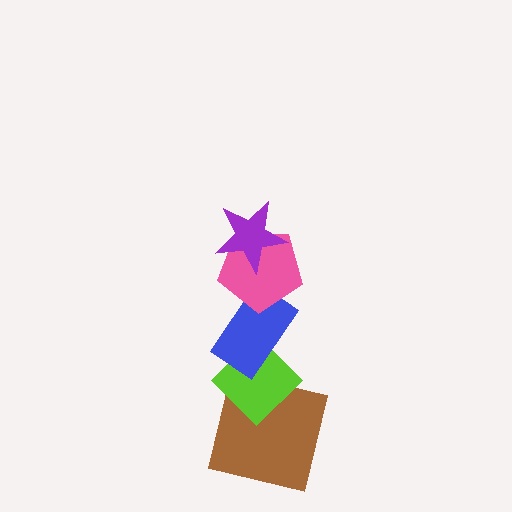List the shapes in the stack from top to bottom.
From top to bottom: the purple star, the pink pentagon, the blue rectangle, the lime diamond, the brown square.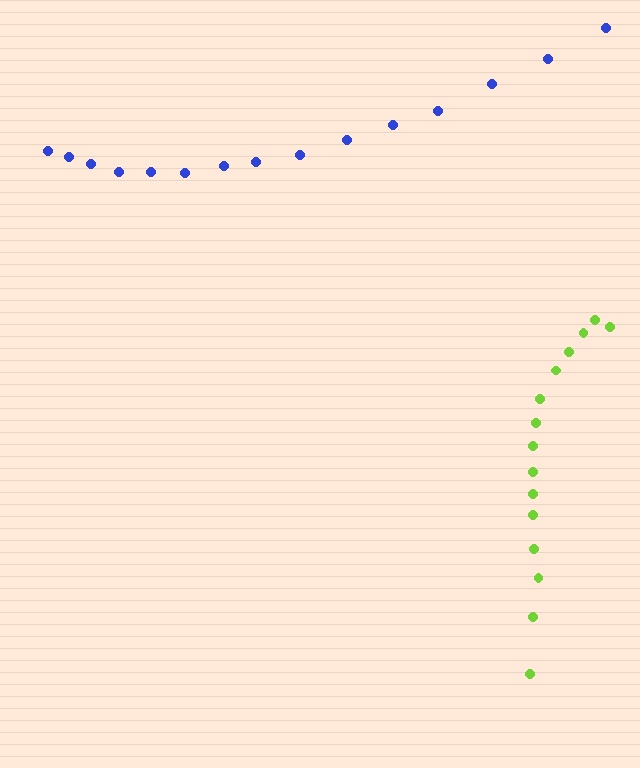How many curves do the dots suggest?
There are 2 distinct paths.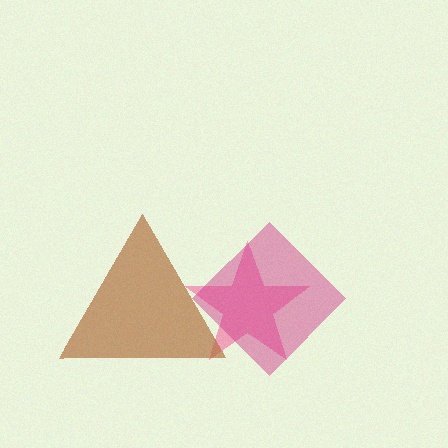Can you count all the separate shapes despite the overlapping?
Yes, there are 3 separate shapes.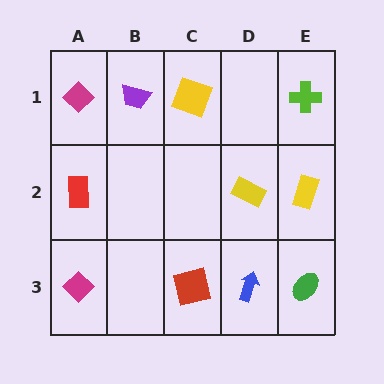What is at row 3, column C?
A red square.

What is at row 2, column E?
A yellow rectangle.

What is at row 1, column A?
A magenta diamond.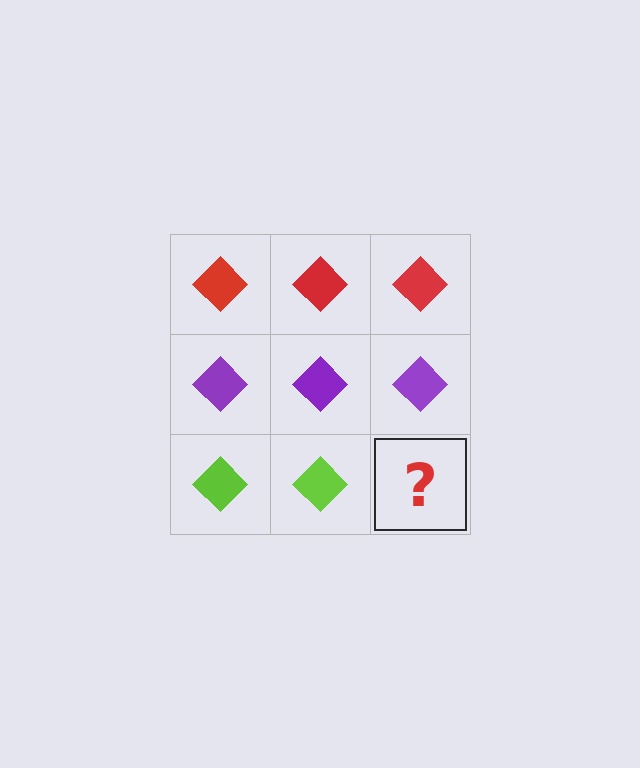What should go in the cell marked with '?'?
The missing cell should contain a lime diamond.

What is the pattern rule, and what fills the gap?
The rule is that each row has a consistent color. The gap should be filled with a lime diamond.